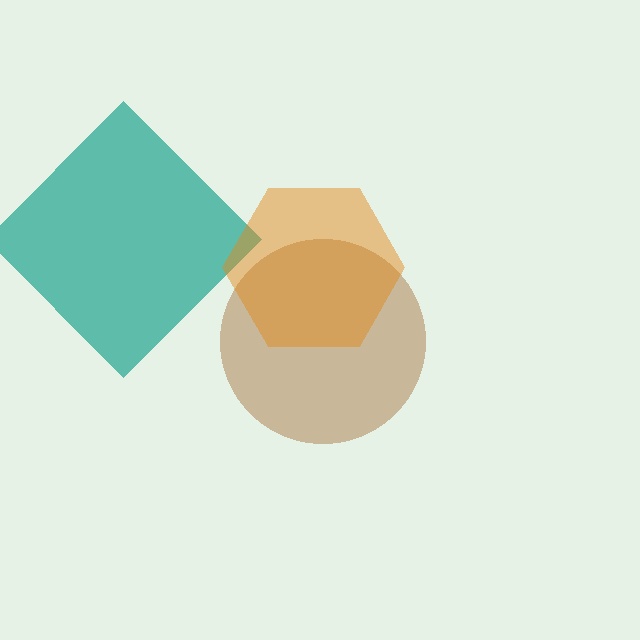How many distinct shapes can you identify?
There are 3 distinct shapes: a brown circle, a teal diamond, an orange hexagon.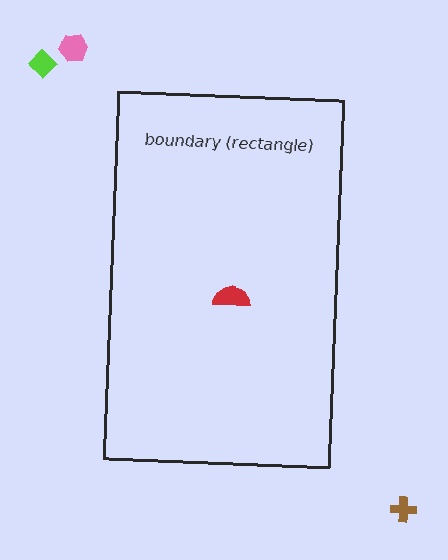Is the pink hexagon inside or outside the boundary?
Outside.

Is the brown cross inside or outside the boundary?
Outside.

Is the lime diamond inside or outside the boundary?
Outside.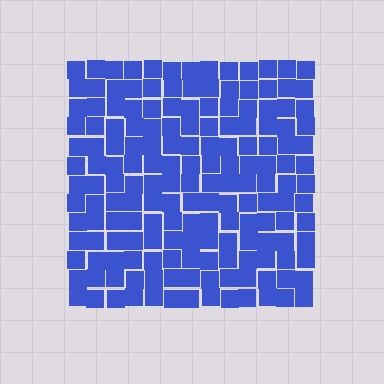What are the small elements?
The small elements are squares.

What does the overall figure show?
The overall figure shows a square.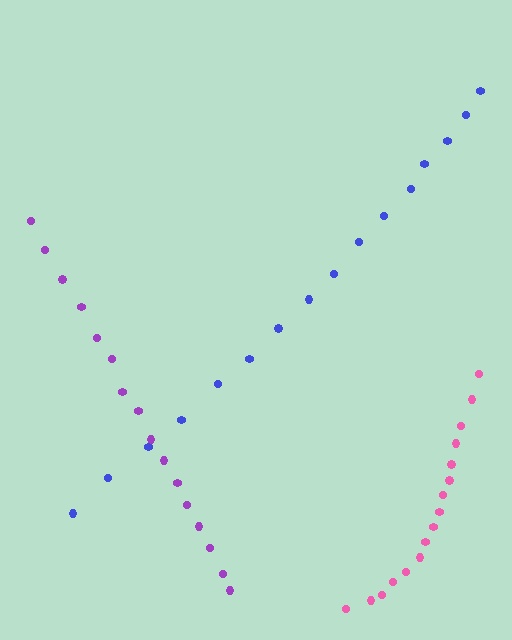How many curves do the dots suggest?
There are 3 distinct paths.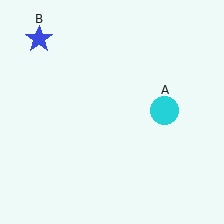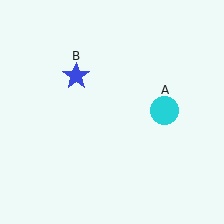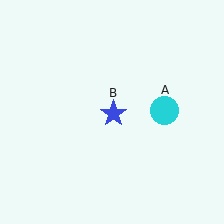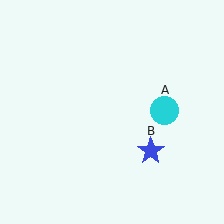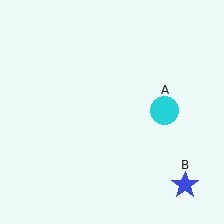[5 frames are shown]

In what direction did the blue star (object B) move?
The blue star (object B) moved down and to the right.